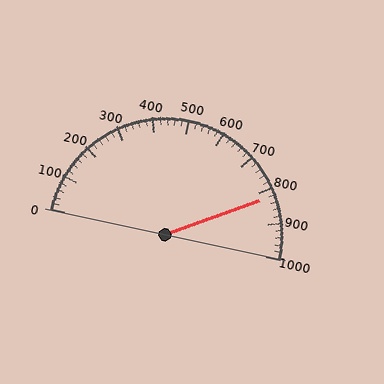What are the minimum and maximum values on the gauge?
The gauge ranges from 0 to 1000.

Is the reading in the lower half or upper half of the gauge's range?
The reading is in the upper half of the range (0 to 1000).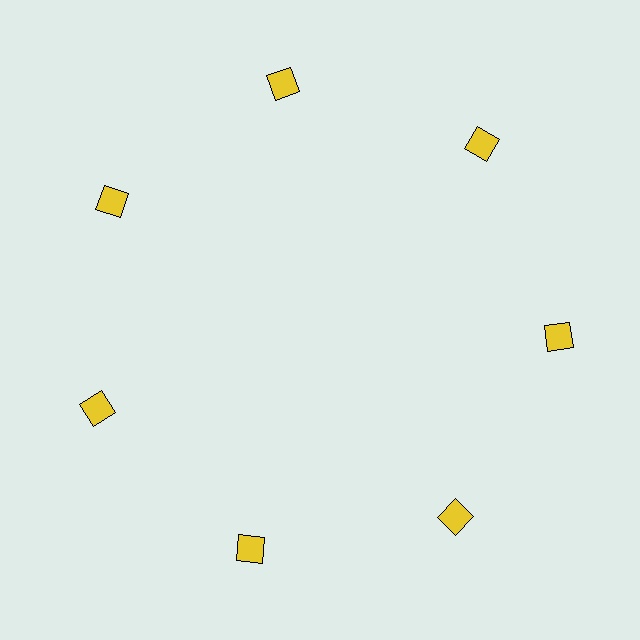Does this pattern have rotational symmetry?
Yes, this pattern has 7-fold rotational symmetry. It looks the same after rotating 51 degrees around the center.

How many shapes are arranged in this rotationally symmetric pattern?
There are 7 shapes, arranged in 7 groups of 1.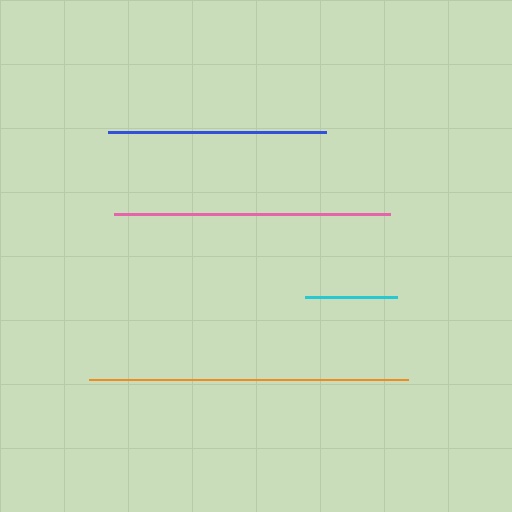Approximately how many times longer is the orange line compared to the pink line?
The orange line is approximately 1.2 times the length of the pink line.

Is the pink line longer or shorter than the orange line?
The orange line is longer than the pink line.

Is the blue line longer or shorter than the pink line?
The pink line is longer than the blue line.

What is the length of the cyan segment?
The cyan segment is approximately 92 pixels long.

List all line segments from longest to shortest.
From longest to shortest: orange, pink, blue, cyan.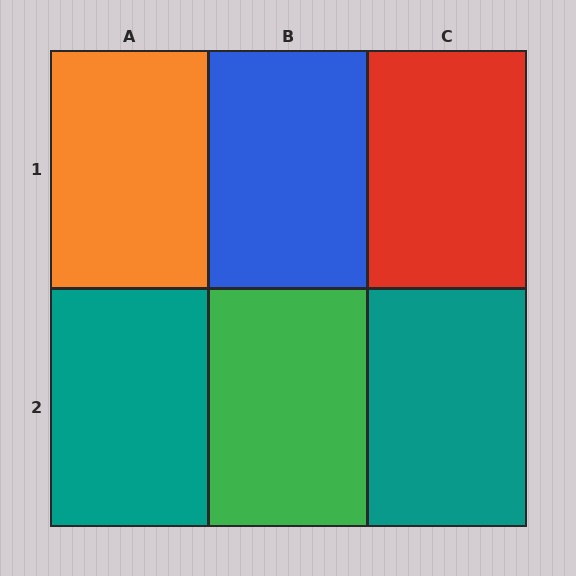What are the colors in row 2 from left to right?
Teal, green, teal.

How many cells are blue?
1 cell is blue.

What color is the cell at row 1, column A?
Orange.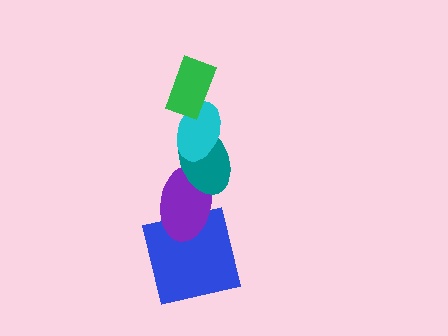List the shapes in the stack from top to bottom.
From top to bottom: the green rectangle, the cyan ellipse, the teal ellipse, the purple ellipse, the blue square.